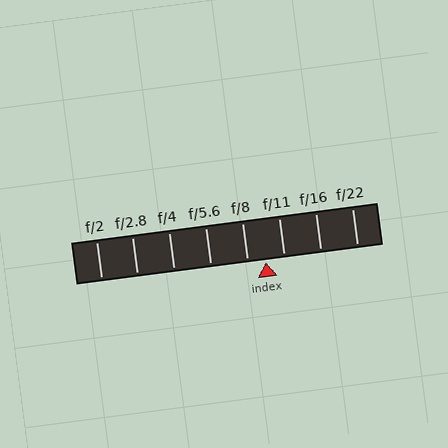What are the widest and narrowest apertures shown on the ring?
The widest aperture shown is f/2 and the narrowest is f/22.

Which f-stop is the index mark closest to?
The index mark is closest to f/11.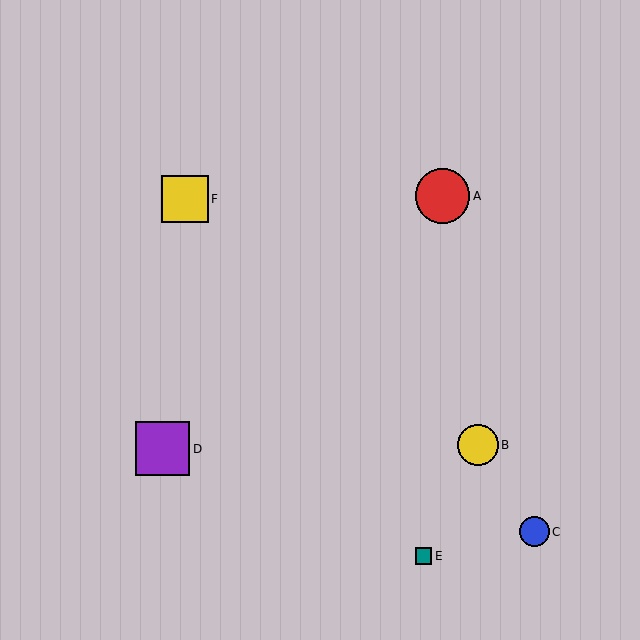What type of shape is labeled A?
Shape A is a red circle.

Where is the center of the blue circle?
The center of the blue circle is at (534, 532).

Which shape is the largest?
The red circle (labeled A) is the largest.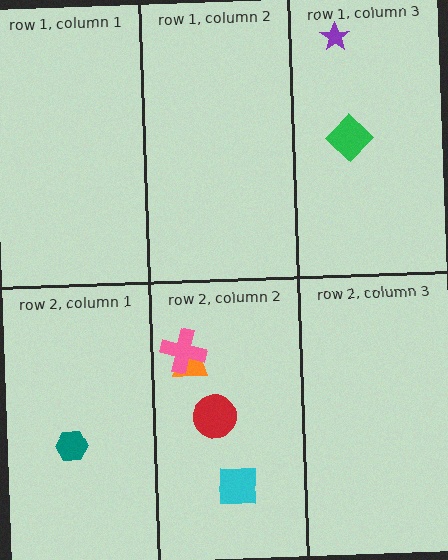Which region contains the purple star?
The row 1, column 3 region.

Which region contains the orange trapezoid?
The row 2, column 2 region.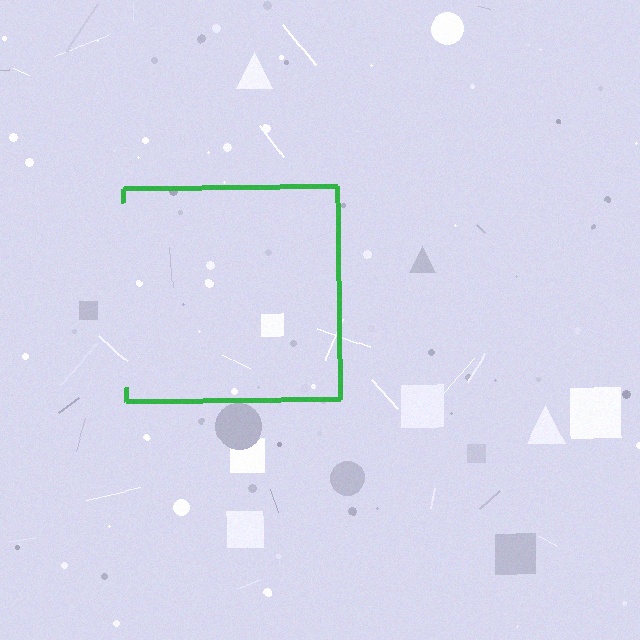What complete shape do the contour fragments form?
The contour fragments form a square.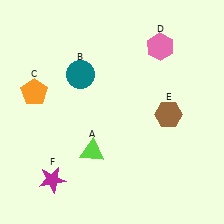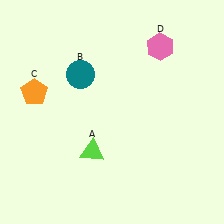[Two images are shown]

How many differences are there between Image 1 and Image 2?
There are 2 differences between the two images.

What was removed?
The magenta star (F), the brown hexagon (E) were removed in Image 2.